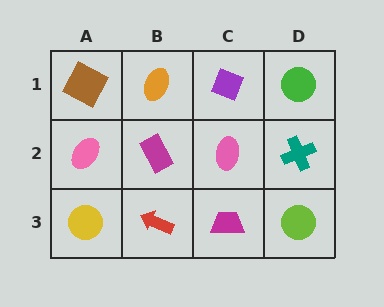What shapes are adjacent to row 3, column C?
A pink ellipse (row 2, column C), a red arrow (row 3, column B), a lime circle (row 3, column D).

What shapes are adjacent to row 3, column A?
A pink ellipse (row 2, column A), a red arrow (row 3, column B).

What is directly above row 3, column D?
A teal cross.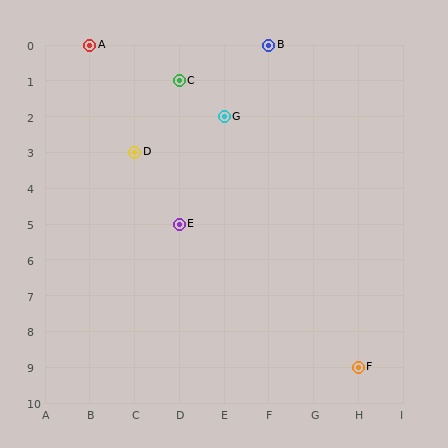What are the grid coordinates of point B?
Point B is at grid coordinates (F, 0).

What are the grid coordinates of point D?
Point D is at grid coordinates (C, 3).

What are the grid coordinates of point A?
Point A is at grid coordinates (B, 0).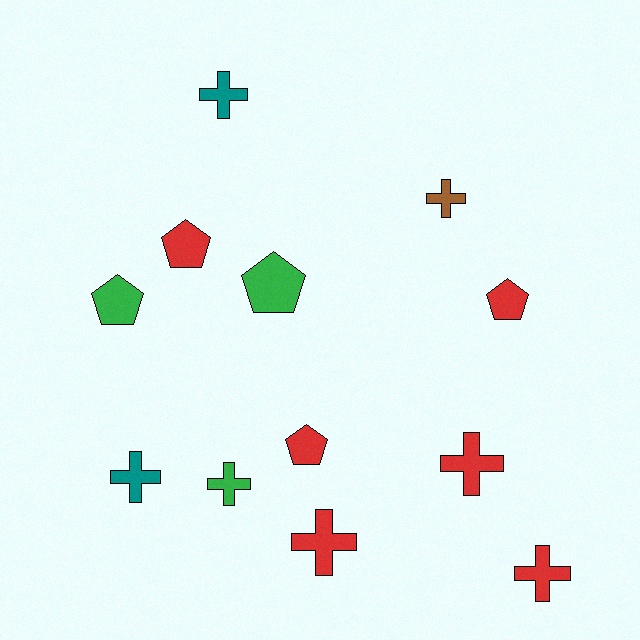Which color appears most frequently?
Red, with 6 objects.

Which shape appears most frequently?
Cross, with 7 objects.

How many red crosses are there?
There are 3 red crosses.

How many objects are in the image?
There are 12 objects.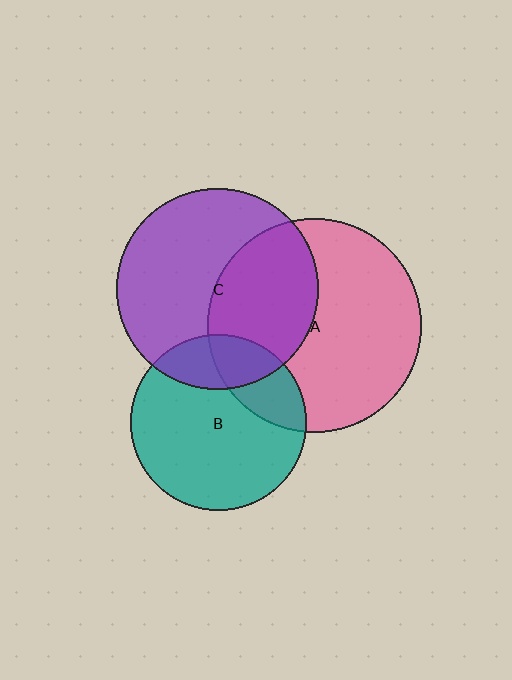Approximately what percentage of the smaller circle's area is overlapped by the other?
Approximately 20%.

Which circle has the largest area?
Circle A (pink).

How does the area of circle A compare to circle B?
Approximately 1.5 times.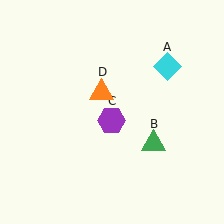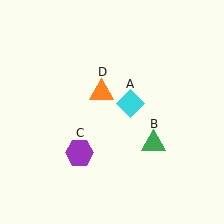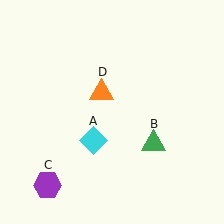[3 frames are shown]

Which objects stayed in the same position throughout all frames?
Green triangle (object B) and orange triangle (object D) remained stationary.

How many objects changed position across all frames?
2 objects changed position: cyan diamond (object A), purple hexagon (object C).